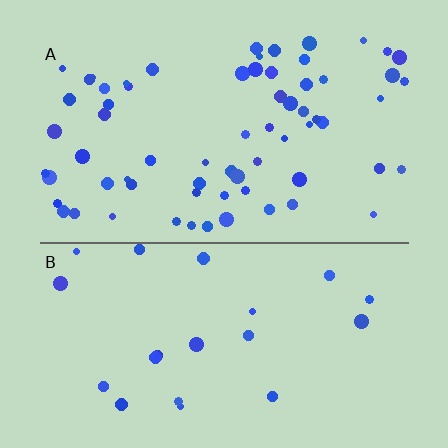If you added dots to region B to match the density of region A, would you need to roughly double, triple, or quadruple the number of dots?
Approximately triple.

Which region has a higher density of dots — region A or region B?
A (the top).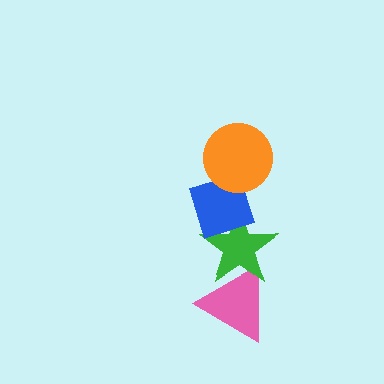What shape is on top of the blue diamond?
The orange circle is on top of the blue diamond.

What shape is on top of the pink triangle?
The green star is on top of the pink triangle.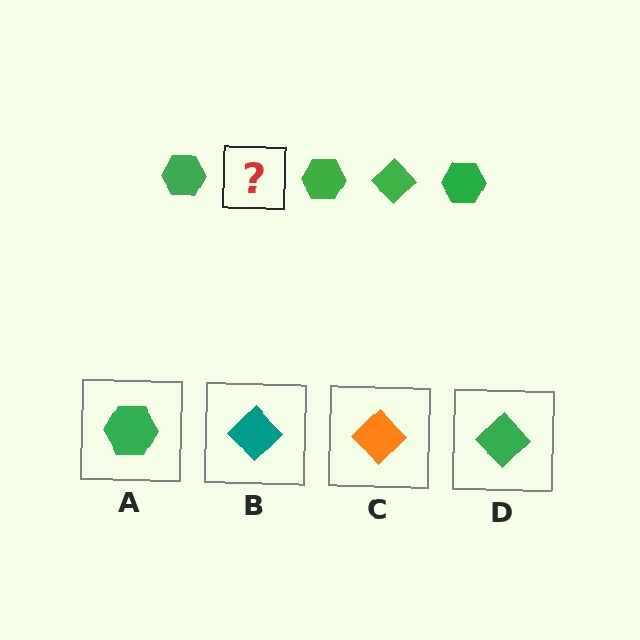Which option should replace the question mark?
Option D.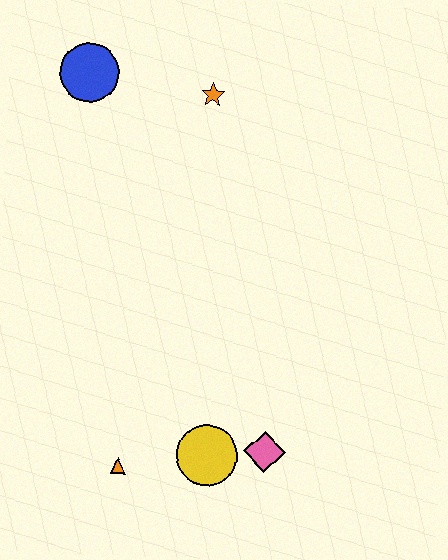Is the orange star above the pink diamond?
Yes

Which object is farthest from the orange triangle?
The blue circle is farthest from the orange triangle.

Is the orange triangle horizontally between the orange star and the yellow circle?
No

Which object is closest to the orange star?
The blue circle is closest to the orange star.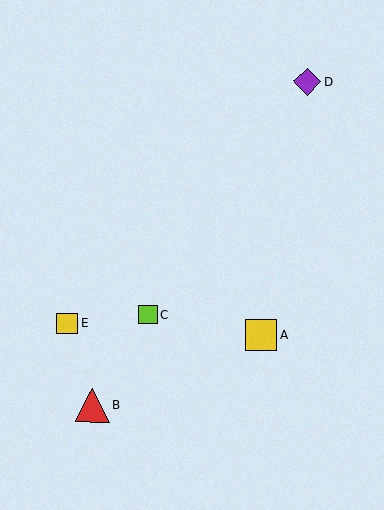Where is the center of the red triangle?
The center of the red triangle is at (93, 405).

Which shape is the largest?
The red triangle (labeled B) is the largest.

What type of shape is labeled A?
Shape A is a yellow square.